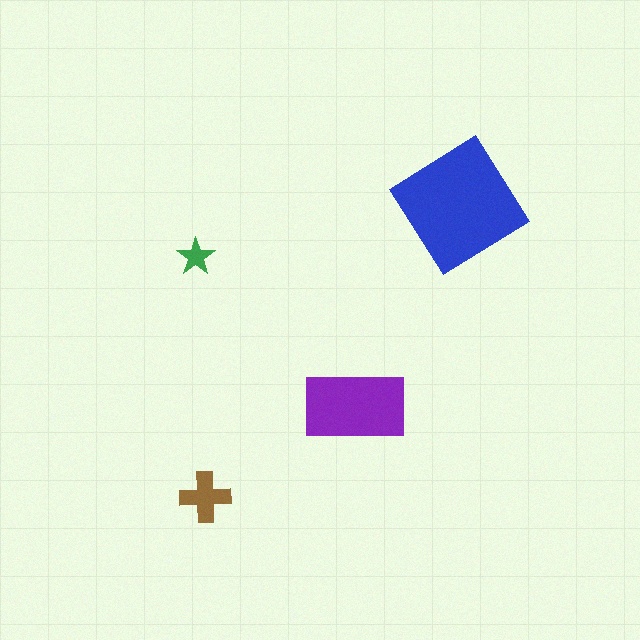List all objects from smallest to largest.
The green star, the brown cross, the purple rectangle, the blue diamond.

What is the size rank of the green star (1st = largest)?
4th.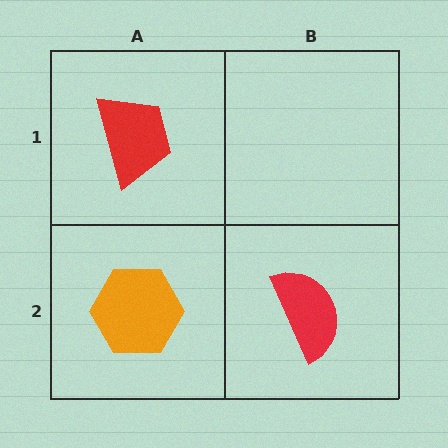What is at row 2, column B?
A red semicircle.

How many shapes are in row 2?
2 shapes.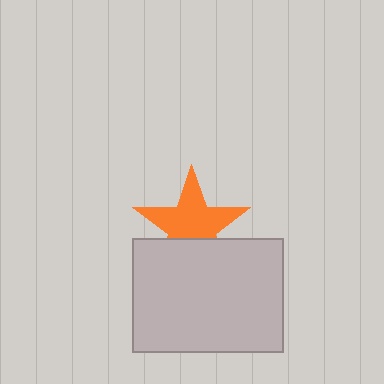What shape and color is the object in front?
The object in front is a light gray rectangle.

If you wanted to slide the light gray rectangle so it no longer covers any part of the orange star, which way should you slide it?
Slide it down — that is the most direct way to separate the two shapes.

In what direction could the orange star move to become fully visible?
The orange star could move up. That would shift it out from behind the light gray rectangle entirely.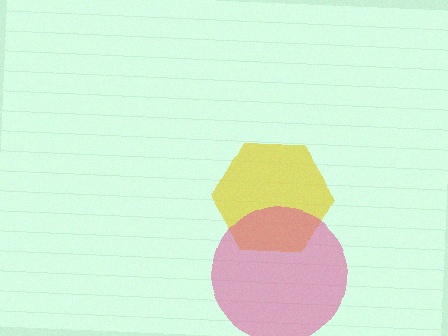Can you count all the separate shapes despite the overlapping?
Yes, there are 2 separate shapes.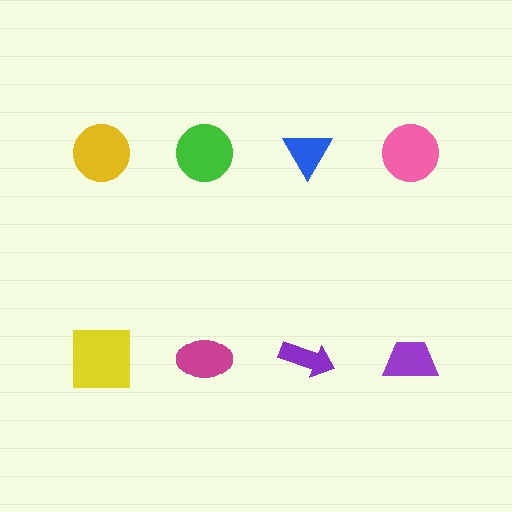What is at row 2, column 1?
A yellow square.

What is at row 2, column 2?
A magenta ellipse.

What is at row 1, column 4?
A pink circle.